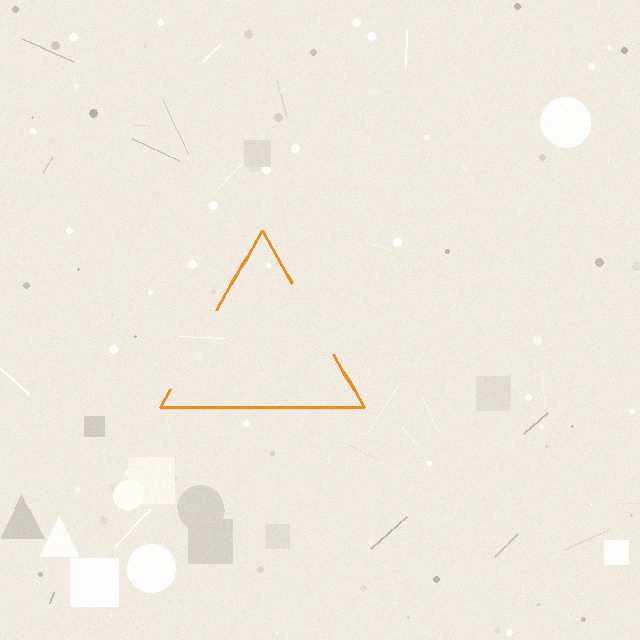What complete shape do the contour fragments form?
The contour fragments form a triangle.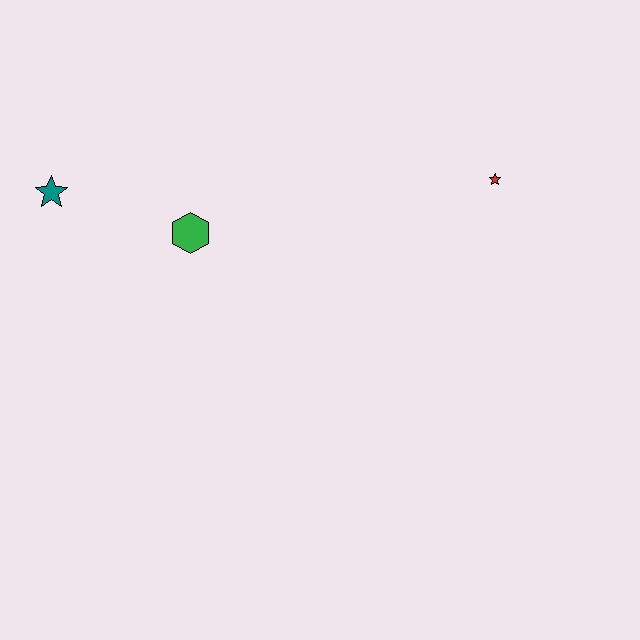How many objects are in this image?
There are 3 objects.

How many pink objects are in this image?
There are no pink objects.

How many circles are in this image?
There are no circles.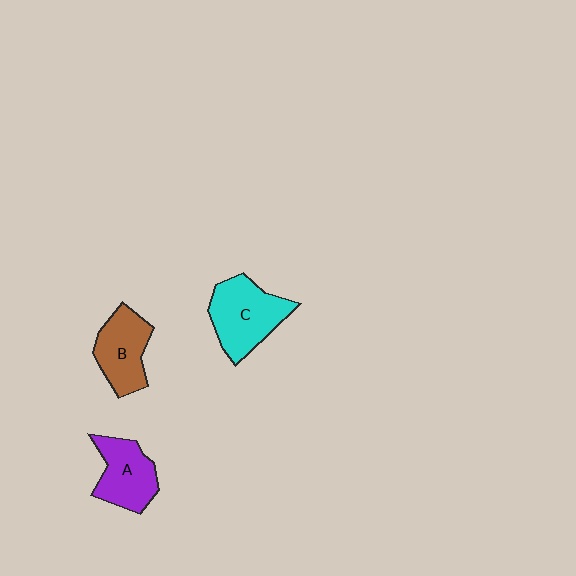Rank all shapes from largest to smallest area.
From largest to smallest: C (cyan), B (brown), A (purple).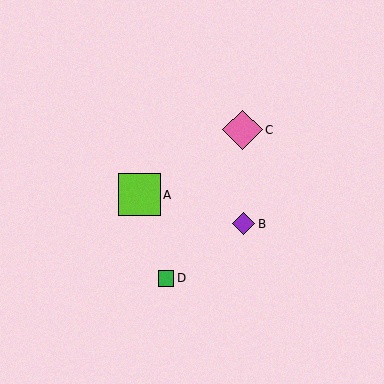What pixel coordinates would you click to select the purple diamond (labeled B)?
Click at (244, 224) to select the purple diamond B.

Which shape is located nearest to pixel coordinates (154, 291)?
The green square (labeled D) at (166, 278) is nearest to that location.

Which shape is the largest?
The lime square (labeled A) is the largest.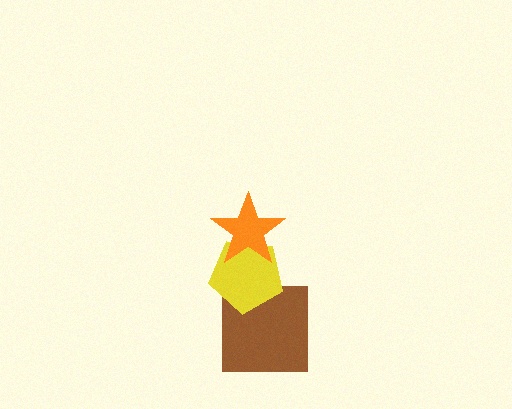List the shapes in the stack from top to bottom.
From top to bottom: the orange star, the yellow pentagon, the brown square.